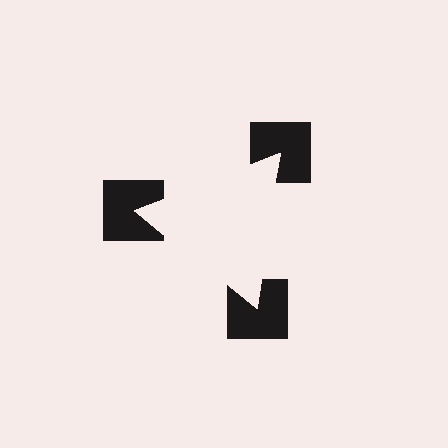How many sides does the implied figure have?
3 sides.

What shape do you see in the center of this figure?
An illusory triangle — its edges are inferred from the aligned wedge cuts in the notched squares, not physically drawn.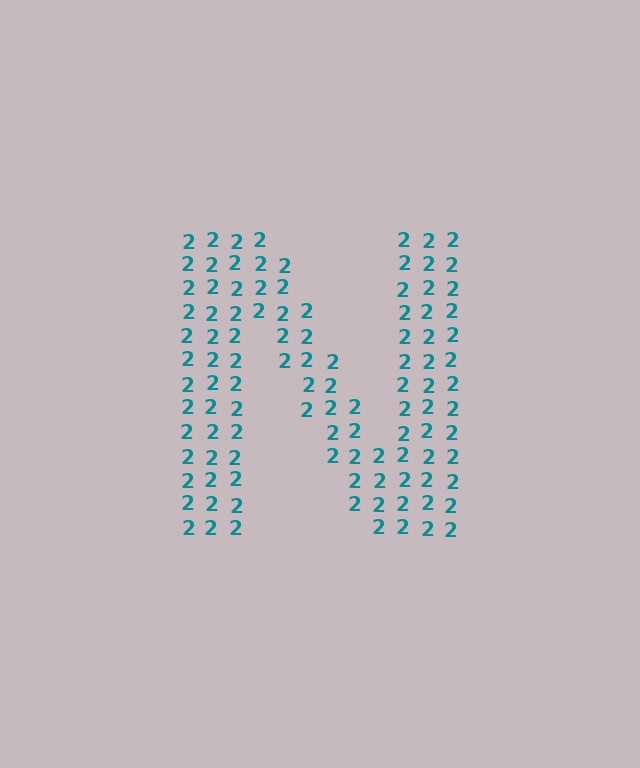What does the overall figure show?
The overall figure shows the letter N.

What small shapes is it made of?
It is made of small digit 2's.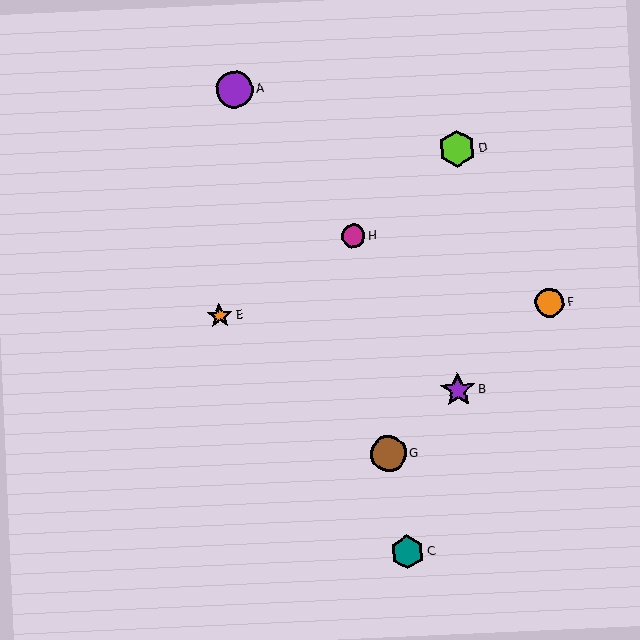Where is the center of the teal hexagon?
The center of the teal hexagon is at (407, 552).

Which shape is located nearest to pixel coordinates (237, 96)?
The purple circle (labeled A) at (234, 90) is nearest to that location.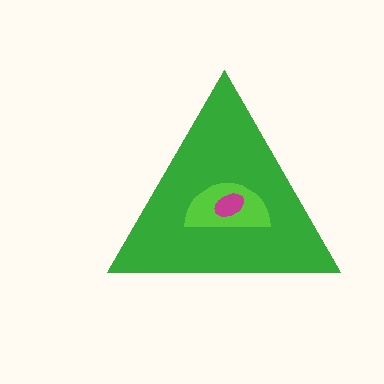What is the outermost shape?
The green triangle.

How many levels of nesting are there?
3.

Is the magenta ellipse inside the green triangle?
Yes.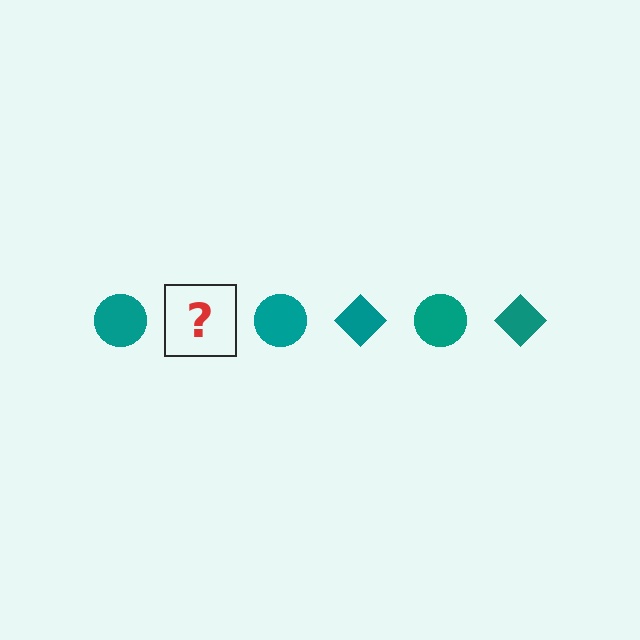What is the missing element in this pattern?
The missing element is a teal diamond.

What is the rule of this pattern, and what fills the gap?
The rule is that the pattern cycles through circle, diamond shapes in teal. The gap should be filled with a teal diamond.